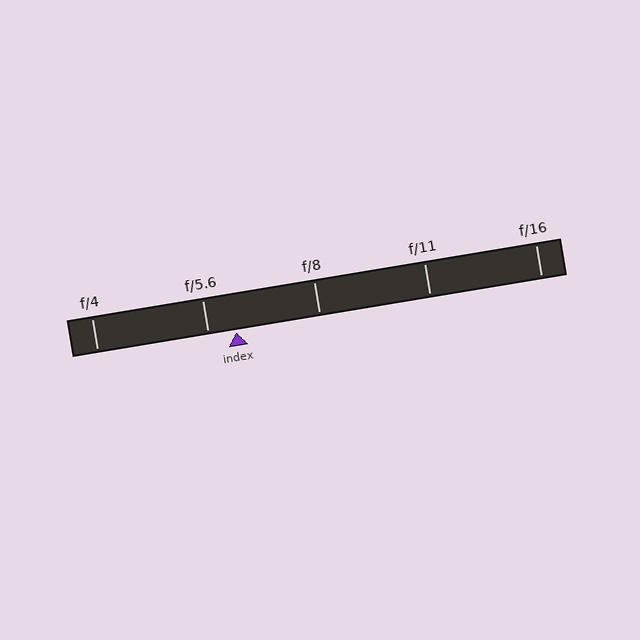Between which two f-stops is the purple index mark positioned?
The index mark is between f/5.6 and f/8.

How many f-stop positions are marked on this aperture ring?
There are 5 f-stop positions marked.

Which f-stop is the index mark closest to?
The index mark is closest to f/5.6.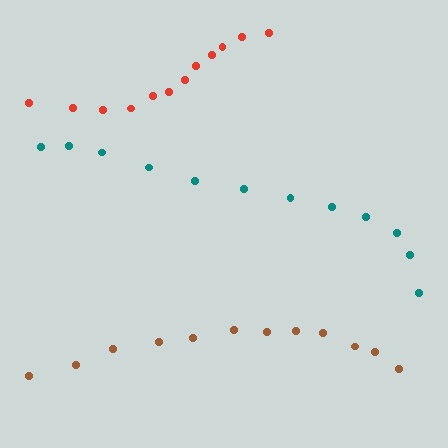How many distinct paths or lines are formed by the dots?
There are 3 distinct paths.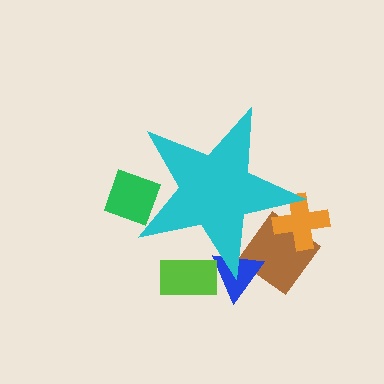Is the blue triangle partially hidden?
Yes, the blue triangle is partially hidden behind the cyan star.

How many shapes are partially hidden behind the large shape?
5 shapes are partially hidden.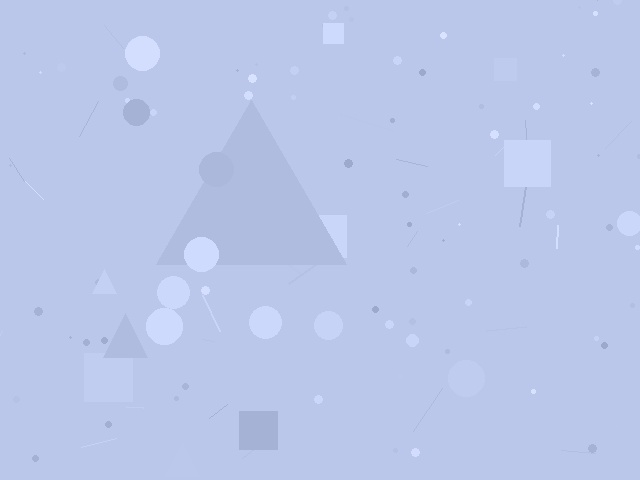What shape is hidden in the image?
A triangle is hidden in the image.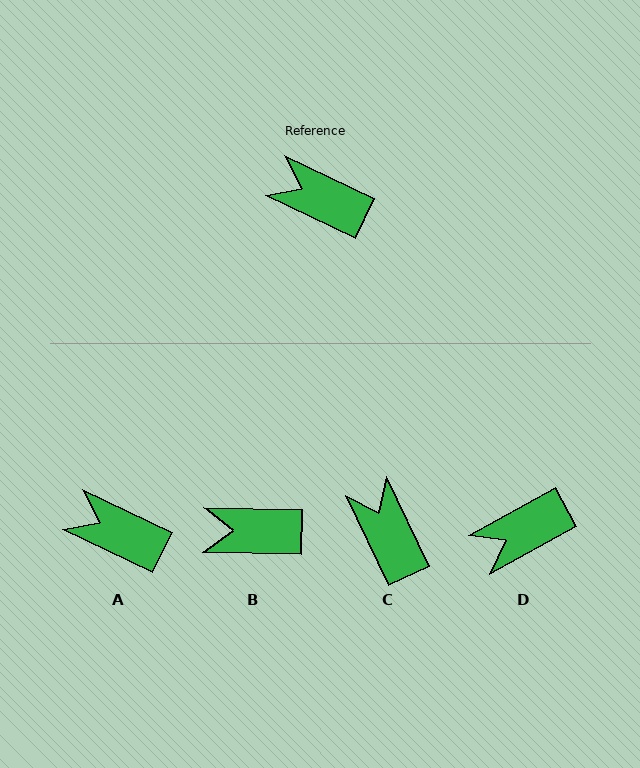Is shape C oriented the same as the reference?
No, it is off by about 39 degrees.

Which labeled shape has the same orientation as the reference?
A.